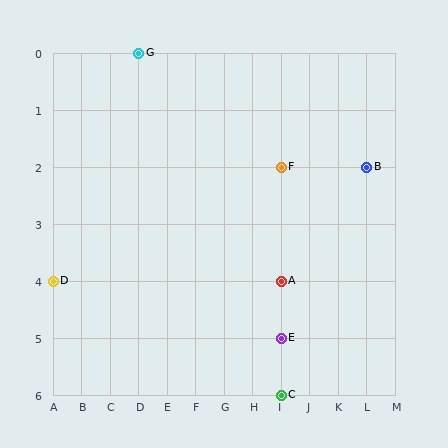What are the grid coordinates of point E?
Point E is at grid coordinates (I, 5).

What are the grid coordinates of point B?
Point B is at grid coordinates (L, 2).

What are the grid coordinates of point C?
Point C is at grid coordinates (I, 6).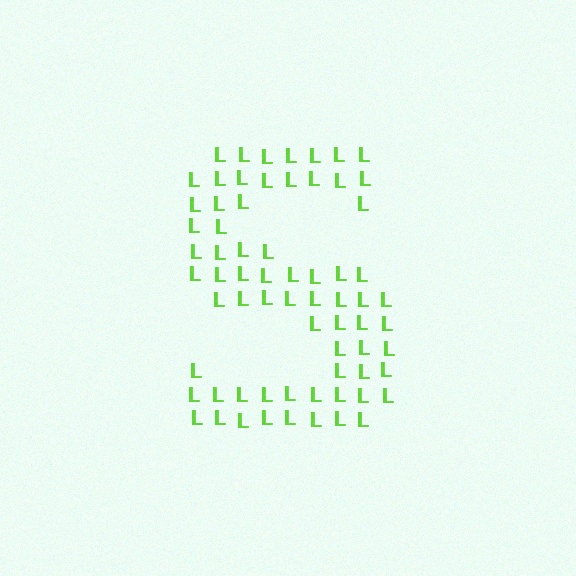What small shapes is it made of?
It is made of small letter L's.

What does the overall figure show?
The overall figure shows the letter S.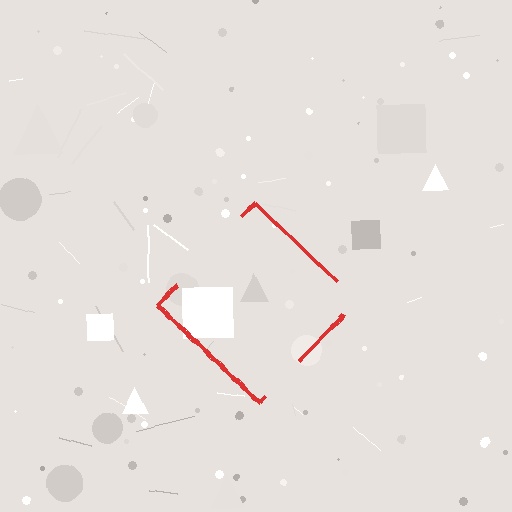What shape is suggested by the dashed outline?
The dashed outline suggests a diamond.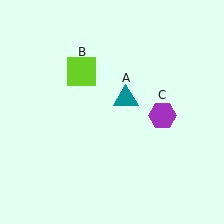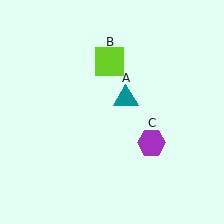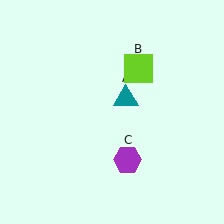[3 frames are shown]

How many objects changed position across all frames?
2 objects changed position: lime square (object B), purple hexagon (object C).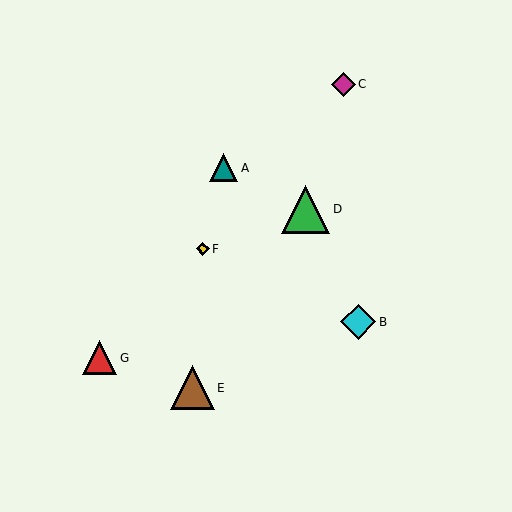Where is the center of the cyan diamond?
The center of the cyan diamond is at (358, 322).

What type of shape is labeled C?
Shape C is a magenta diamond.